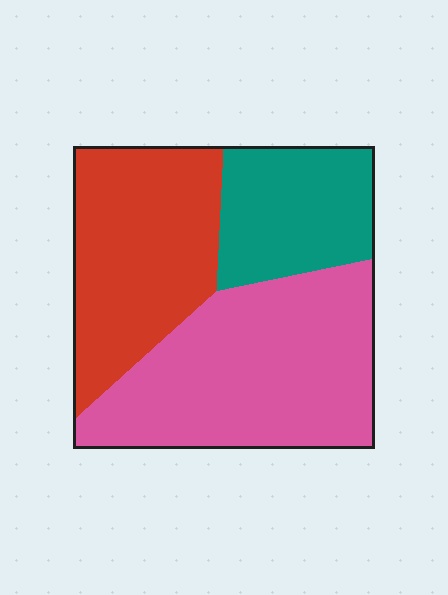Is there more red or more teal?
Red.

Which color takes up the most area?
Pink, at roughly 45%.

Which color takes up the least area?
Teal, at roughly 20%.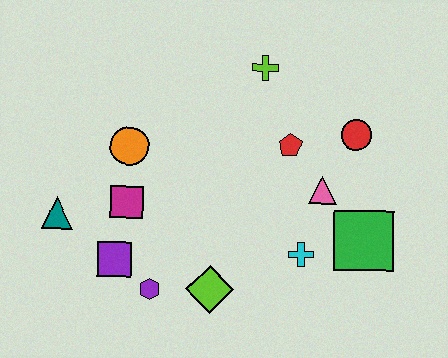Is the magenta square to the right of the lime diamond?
No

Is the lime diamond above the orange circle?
No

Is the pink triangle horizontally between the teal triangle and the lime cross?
No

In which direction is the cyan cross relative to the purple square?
The cyan cross is to the right of the purple square.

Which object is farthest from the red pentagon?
The teal triangle is farthest from the red pentagon.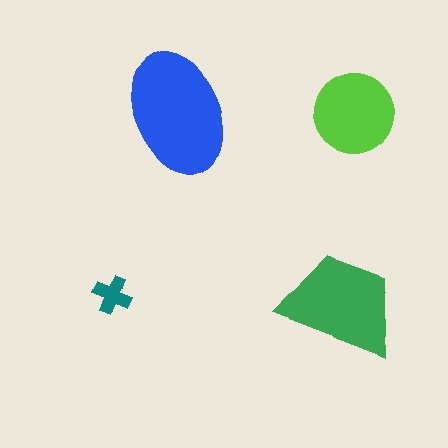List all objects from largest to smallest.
The blue ellipse, the green trapezoid, the lime circle, the teal cross.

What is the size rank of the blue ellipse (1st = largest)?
1st.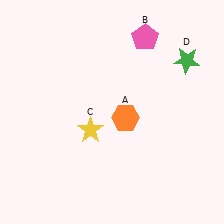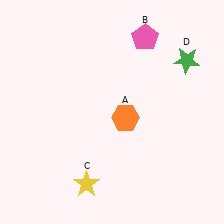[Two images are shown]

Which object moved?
The yellow star (C) moved down.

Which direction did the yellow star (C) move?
The yellow star (C) moved down.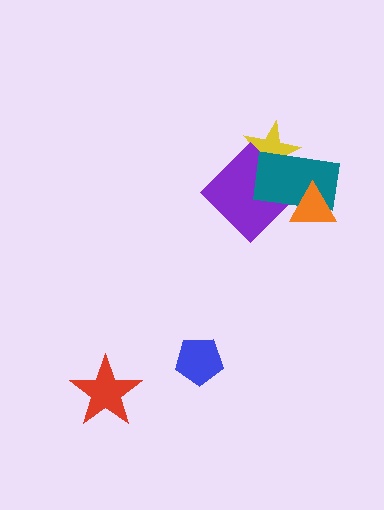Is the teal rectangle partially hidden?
Yes, it is partially covered by another shape.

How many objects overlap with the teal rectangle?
3 objects overlap with the teal rectangle.